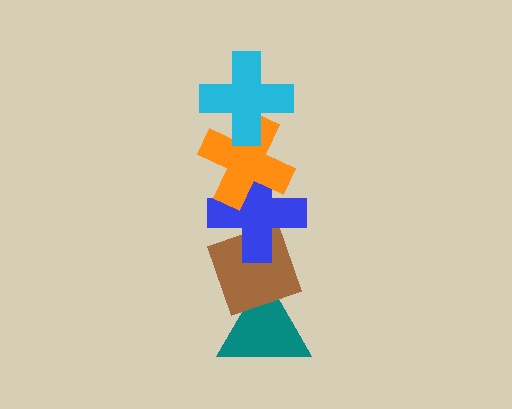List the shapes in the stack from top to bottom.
From top to bottom: the cyan cross, the orange cross, the blue cross, the brown diamond, the teal triangle.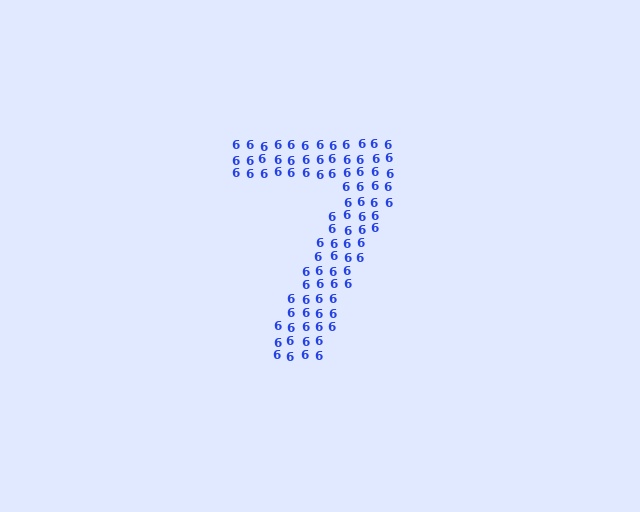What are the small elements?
The small elements are digit 6's.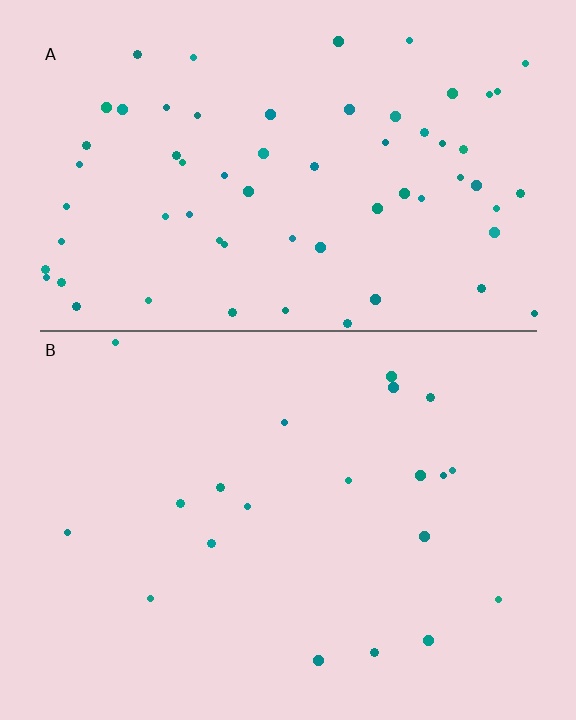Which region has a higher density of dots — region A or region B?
A (the top).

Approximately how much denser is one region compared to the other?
Approximately 3.2× — region A over region B.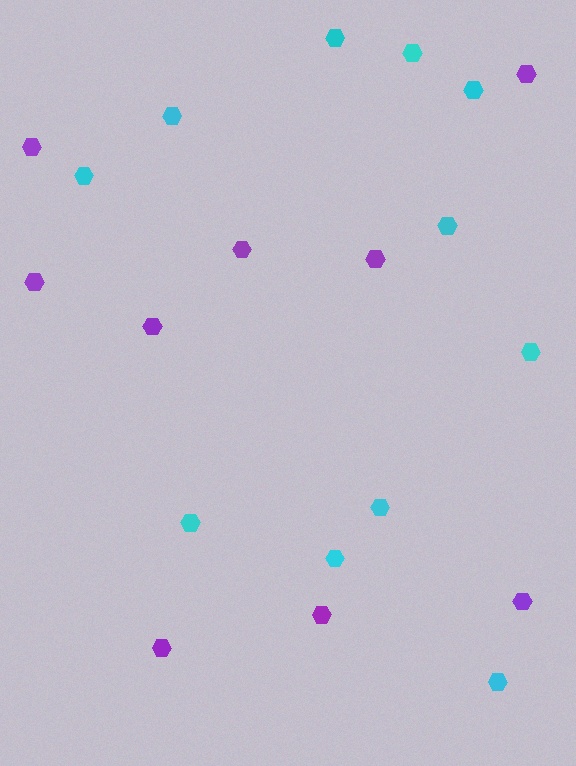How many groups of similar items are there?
There are 2 groups: one group of cyan hexagons (11) and one group of purple hexagons (9).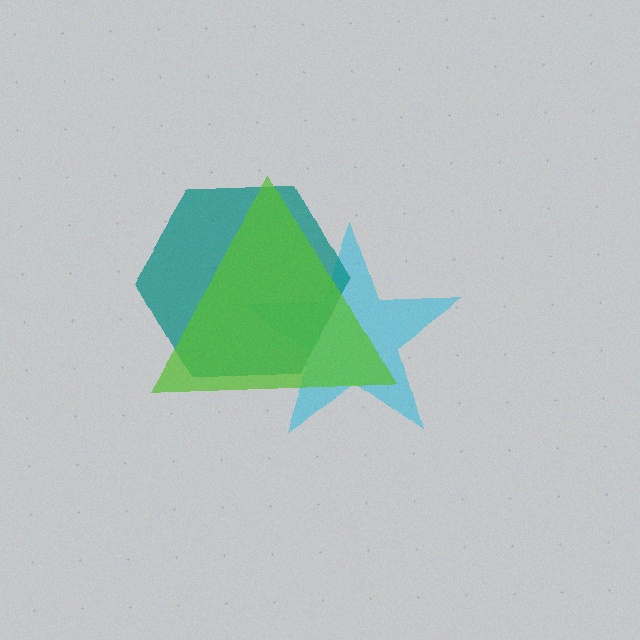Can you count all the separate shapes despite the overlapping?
Yes, there are 3 separate shapes.